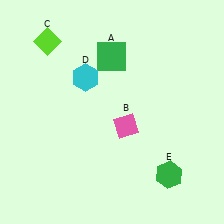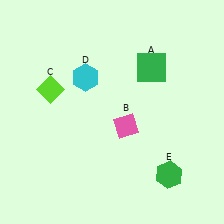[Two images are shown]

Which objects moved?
The objects that moved are: the green square (A), the lime diamond (C).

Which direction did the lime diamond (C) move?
The lime diamond (C) moved down.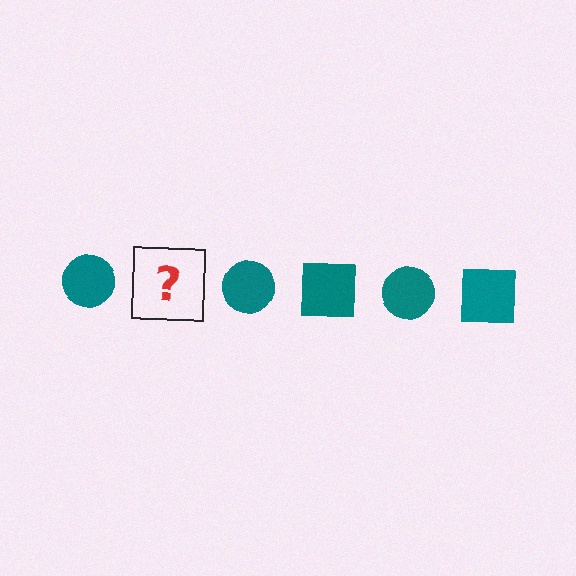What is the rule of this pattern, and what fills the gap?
The rule is that the pattern cycles through circle, square shapes in teal. The gap should be filled with a teal square.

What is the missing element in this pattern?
The missing element is a teal square.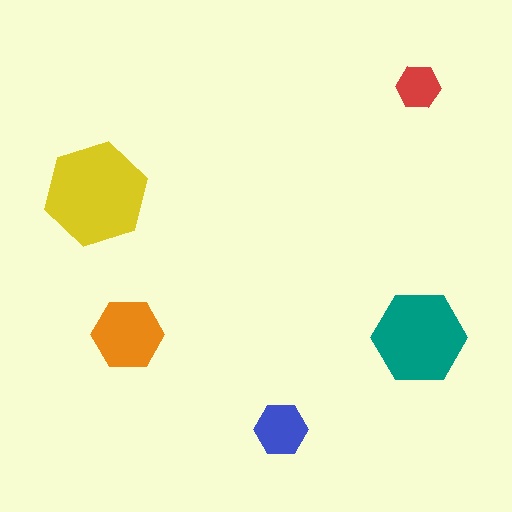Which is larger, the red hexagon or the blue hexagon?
The blue one.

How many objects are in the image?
There are 5 objects in the image.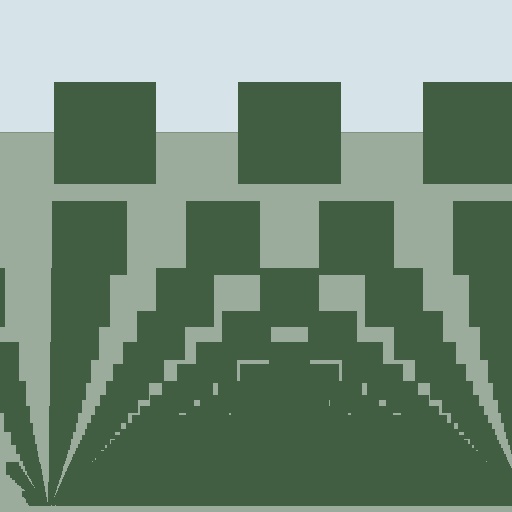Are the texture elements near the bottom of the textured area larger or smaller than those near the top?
Smaller. The gradient is inverted — elements near the bottom are smaller and denser.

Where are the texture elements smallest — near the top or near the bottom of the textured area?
Near the bottom.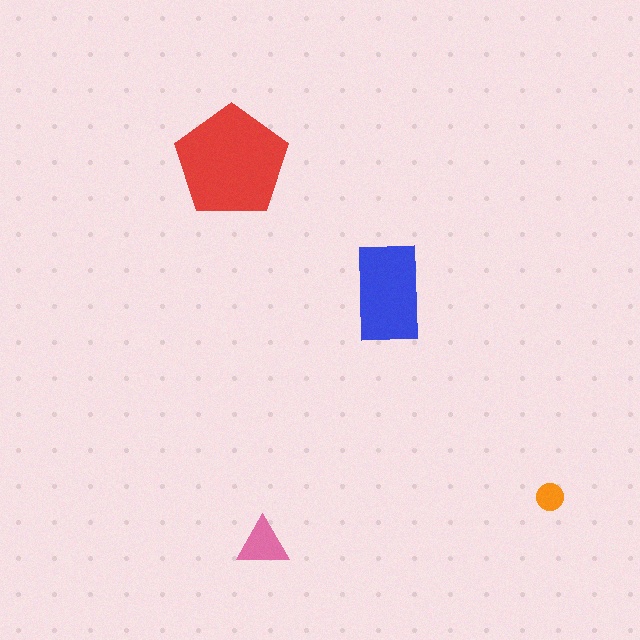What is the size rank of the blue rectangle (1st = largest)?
2nd.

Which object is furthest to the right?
The orange circle is rightmost.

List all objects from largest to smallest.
The red pentagon, the blue rectangle, the pink triangle, the orange circle.